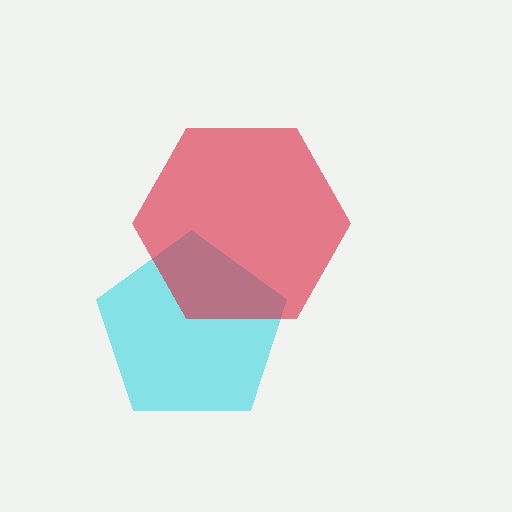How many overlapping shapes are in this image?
There are 2 overlapping shapes in the image.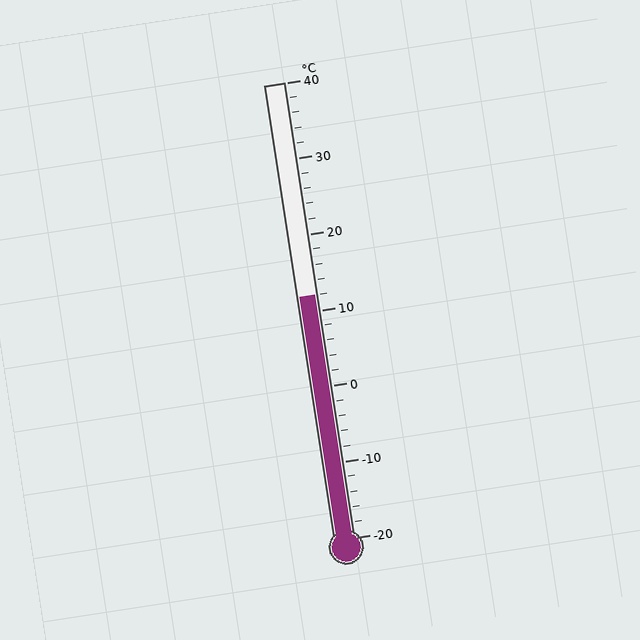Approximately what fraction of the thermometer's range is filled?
The thermometer is filled to approximately 55% of its range.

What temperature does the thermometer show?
The thermometer shows approximately 12°C.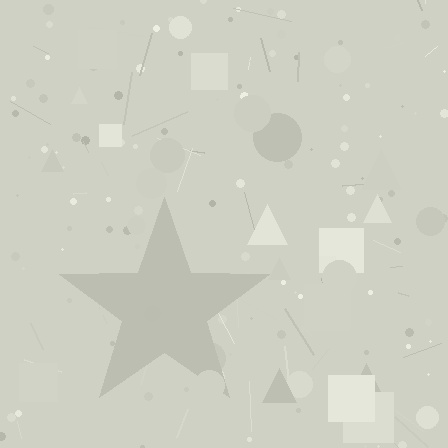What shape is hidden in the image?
A star is hidden in the image.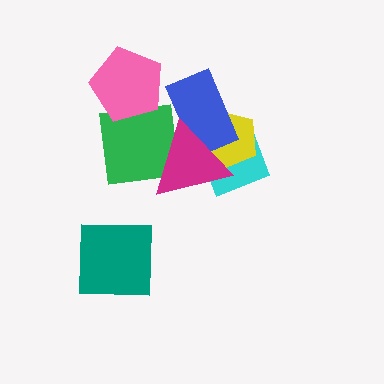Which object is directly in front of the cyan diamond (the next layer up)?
The yellow pentagon is directly in front of the cyan diamond.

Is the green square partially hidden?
Yes, it is partially covered by another shape.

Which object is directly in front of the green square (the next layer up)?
The magenta triangle is directly in front of the green square.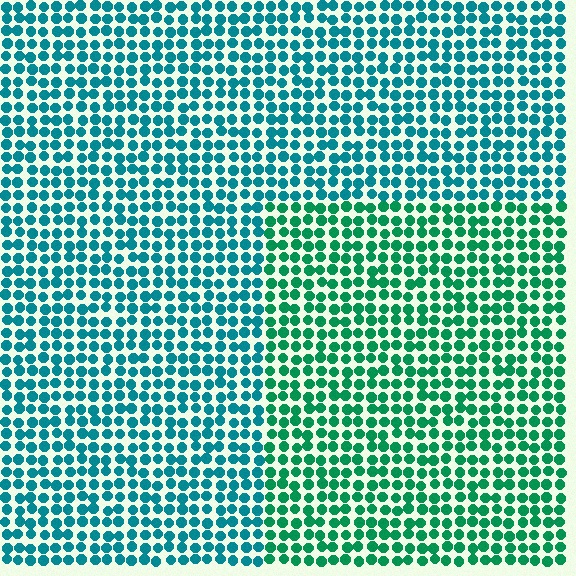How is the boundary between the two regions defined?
The boundary is defined purely by a slight shift in hue (about 32 degrees). Spacing, size, and orientation are identical on both sides.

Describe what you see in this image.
The image is filled with small teal elements in a uniform arrangement. A rectangle-shaped region is visible where the elements are tinted to a slightly different hue, forming a subtle color boundary.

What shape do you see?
I see a rectangle.